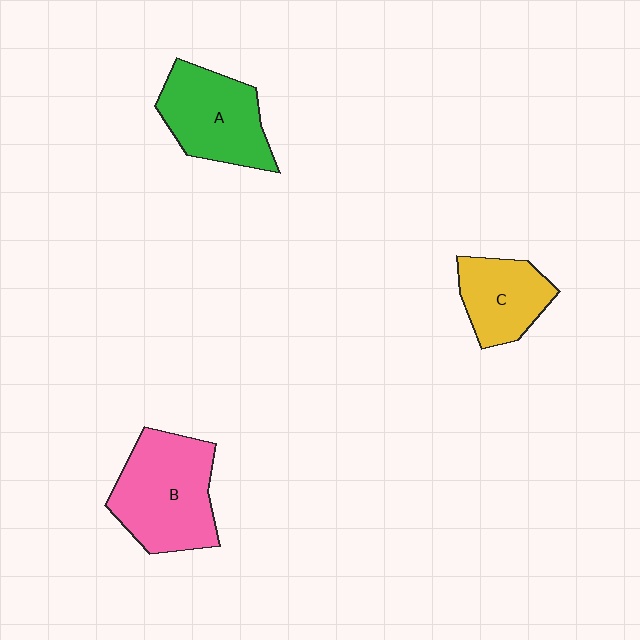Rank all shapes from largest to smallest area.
From largest to smallest: B (pink), A (green), C (yellow).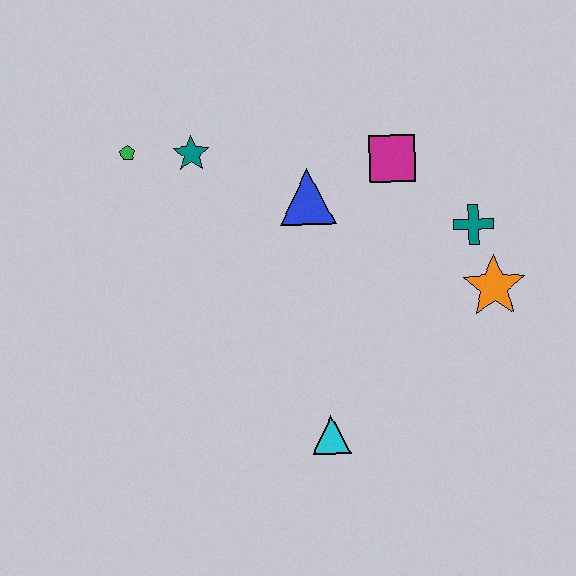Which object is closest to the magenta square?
The blue triangle is closest to the magenta square.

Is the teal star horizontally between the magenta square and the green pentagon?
Yes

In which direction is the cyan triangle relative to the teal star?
The cyan triangle is below the teal star.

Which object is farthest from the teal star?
The orange star is farthest from the teal star.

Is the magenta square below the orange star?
No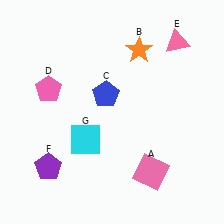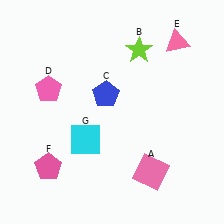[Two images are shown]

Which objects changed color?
B changed from orange to lime. F changed from purple to pink.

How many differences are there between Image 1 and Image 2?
There are 2 differences between the two images.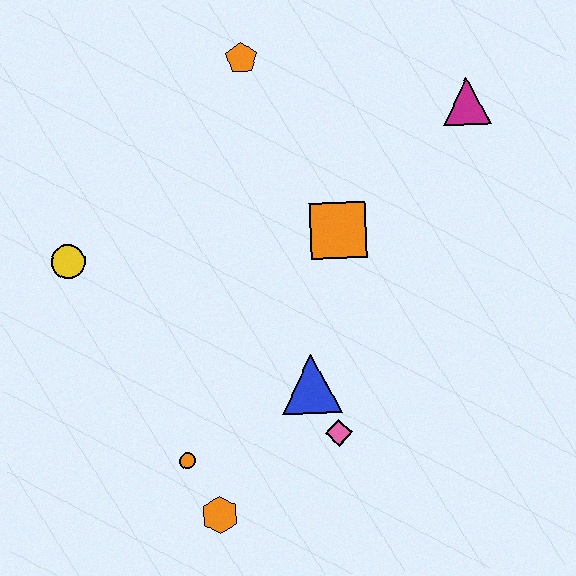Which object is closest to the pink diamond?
The blue triangle is closest to the pink diamond.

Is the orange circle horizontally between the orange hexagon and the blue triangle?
No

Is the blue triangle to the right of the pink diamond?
No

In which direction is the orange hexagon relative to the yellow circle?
The orange hexagon is below the yellow circle.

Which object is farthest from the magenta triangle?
The orange hexagon is farthest from the magenta triangle.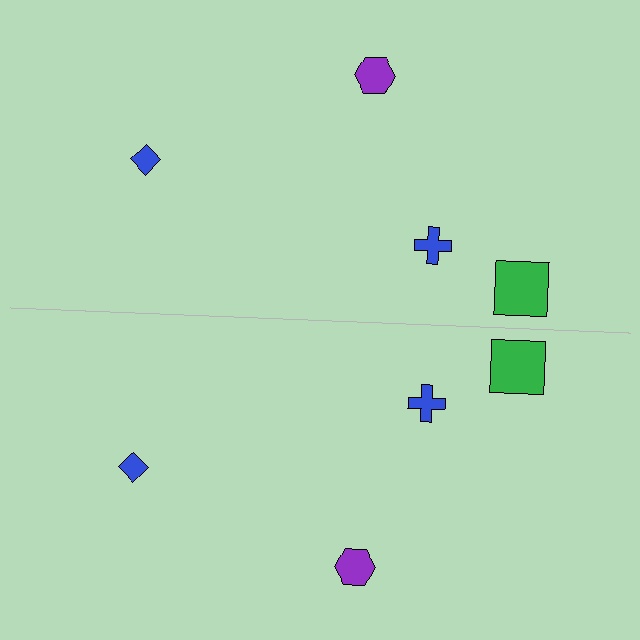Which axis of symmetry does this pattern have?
The pattern has a horizontal axis of symmetry running through the center of the image.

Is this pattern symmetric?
Yes, this pattern has bilateral (reflection) symmetry.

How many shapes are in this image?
There are 8 shapes in this image.